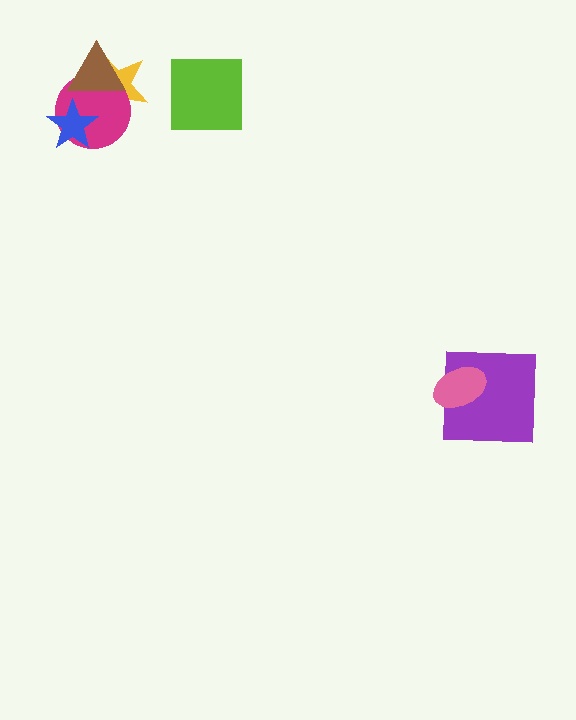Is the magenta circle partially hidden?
Yes, it is partially covered by another shape.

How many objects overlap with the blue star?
1 object overlaps with the blue star.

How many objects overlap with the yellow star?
2 objects overlap with the yellow star.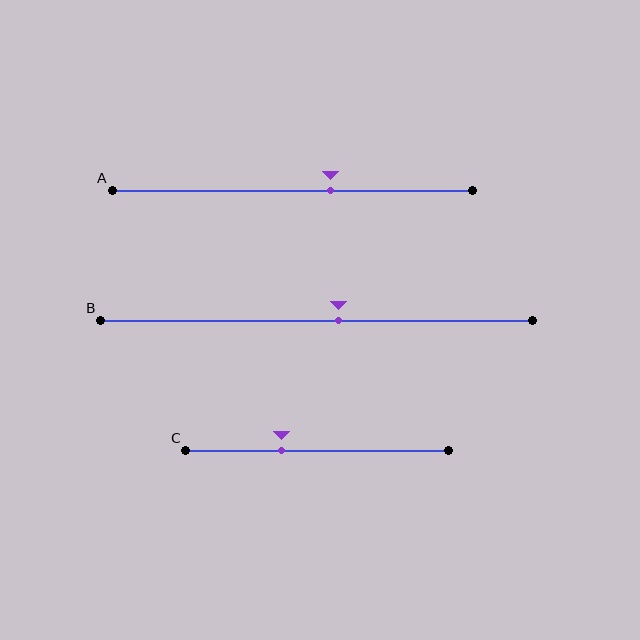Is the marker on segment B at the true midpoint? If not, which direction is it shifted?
No, the marker on segment B is shifted to the right by about 5% of the segment length.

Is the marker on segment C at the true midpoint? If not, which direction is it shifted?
No, the marker on segment C is shifted to the left by about 13% of the segment length.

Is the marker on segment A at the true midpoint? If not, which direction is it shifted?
No, the marker on segment A is shifted to the right by about 11% of the segment length.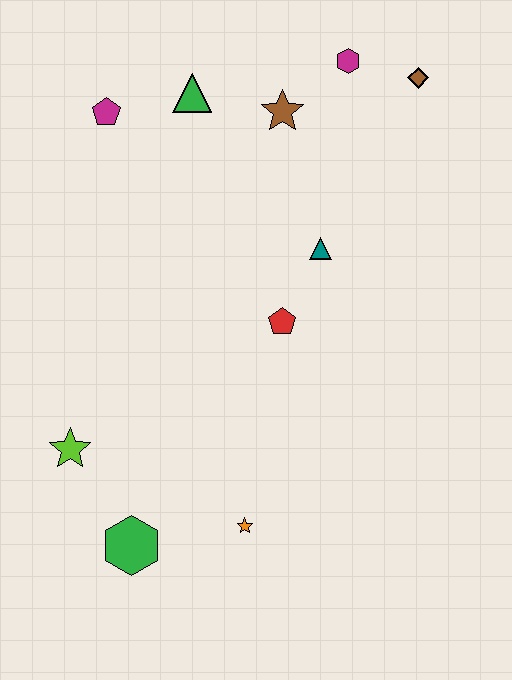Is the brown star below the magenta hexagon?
Yes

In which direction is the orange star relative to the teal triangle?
The orange star is below the teal triangle.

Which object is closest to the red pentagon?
The teal triangle is closest to the red pentagon.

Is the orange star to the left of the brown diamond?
Yes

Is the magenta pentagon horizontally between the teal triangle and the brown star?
No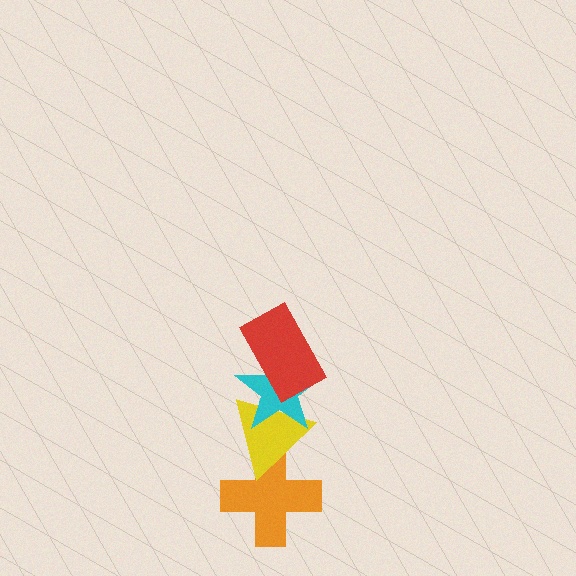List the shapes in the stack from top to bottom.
From top to bottom: the red rectangle, the cyan star, the yellow triangle, the orange cross.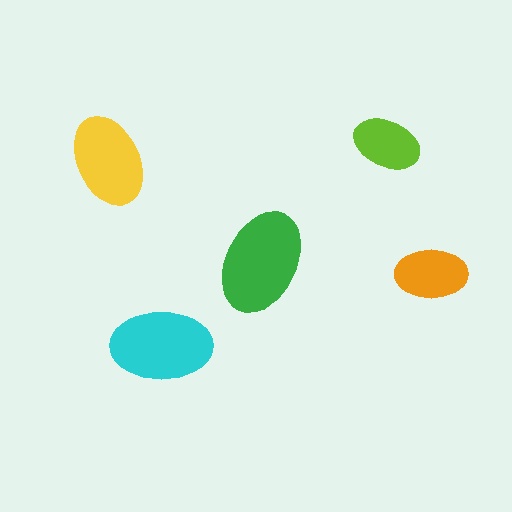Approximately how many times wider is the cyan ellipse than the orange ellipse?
About 1.5 times wider.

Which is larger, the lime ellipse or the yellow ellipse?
The yellow one.